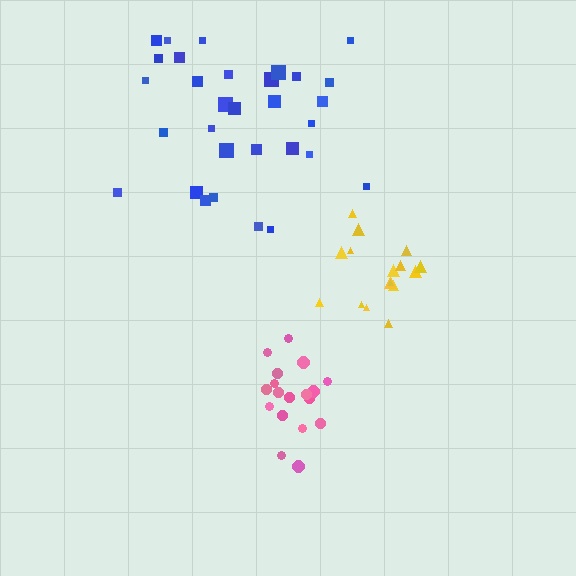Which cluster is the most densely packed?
Pink.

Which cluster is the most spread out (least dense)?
Blue.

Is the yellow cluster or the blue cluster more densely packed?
Yellow.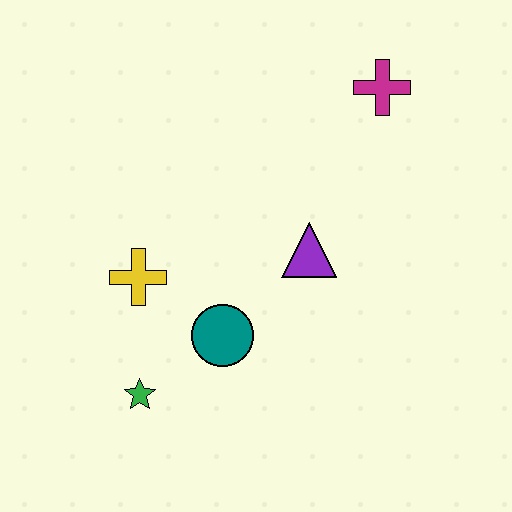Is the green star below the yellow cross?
Yes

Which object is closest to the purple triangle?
The teal circle is closest to the purple triangle.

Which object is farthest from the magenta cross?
The green star is farthest from the magenta cross.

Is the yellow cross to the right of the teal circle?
No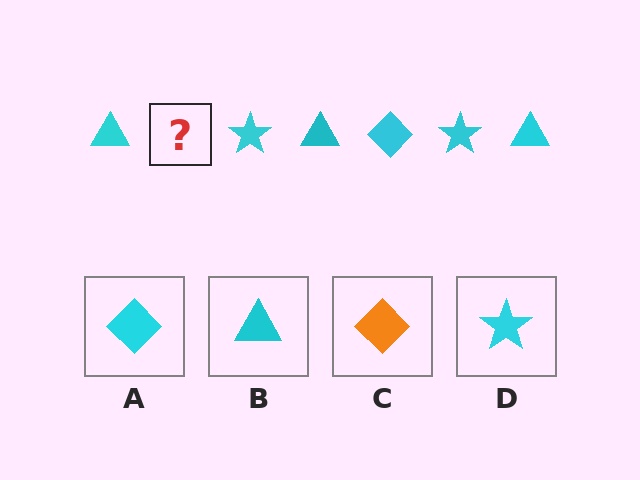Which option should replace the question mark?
Option A.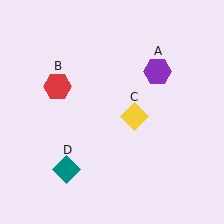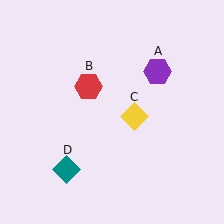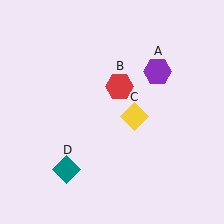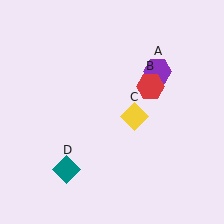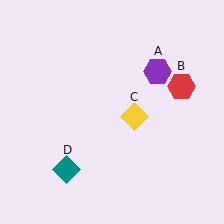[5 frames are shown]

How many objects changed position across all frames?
1 object changed position: red hexagon (object B).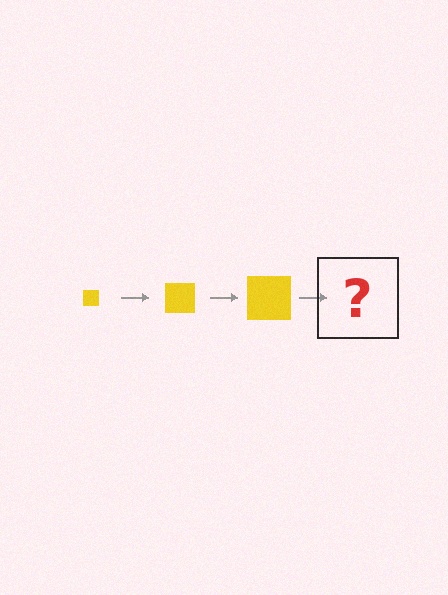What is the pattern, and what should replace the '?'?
The pattern is that the square gets progressively larger each step. The '?' should be a yellow square, larger than the previous one.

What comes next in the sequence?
The next element should be a yellow square, larger than the previous one.